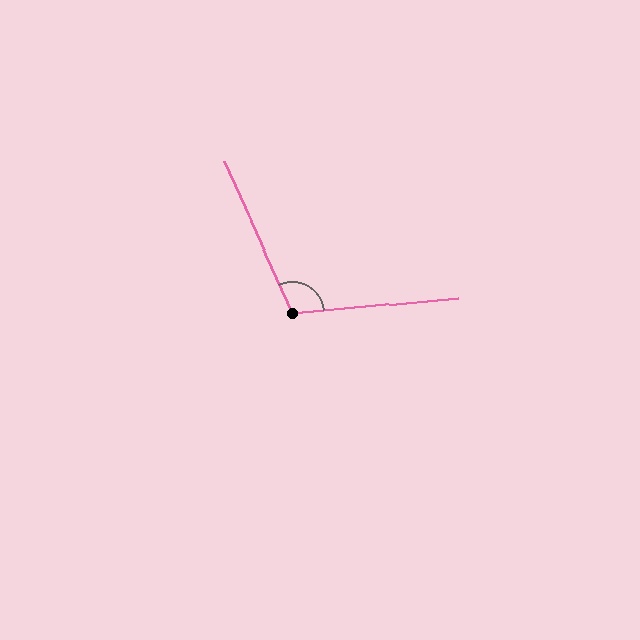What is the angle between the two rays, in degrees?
Approximately 109 degrees.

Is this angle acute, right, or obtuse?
It is obtuse.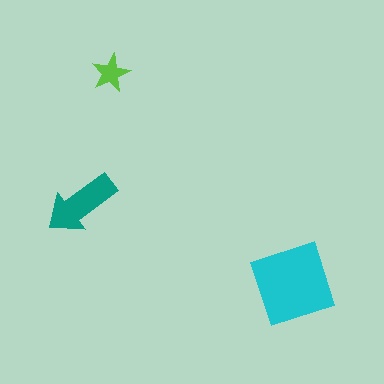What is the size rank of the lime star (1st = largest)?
3rd.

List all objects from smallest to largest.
The lime star, the teal arrow, the cyan square.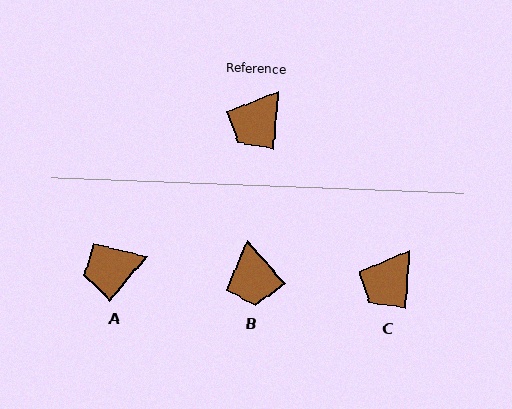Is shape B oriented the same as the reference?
No, it is off by about 46 degrees.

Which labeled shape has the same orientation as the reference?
C.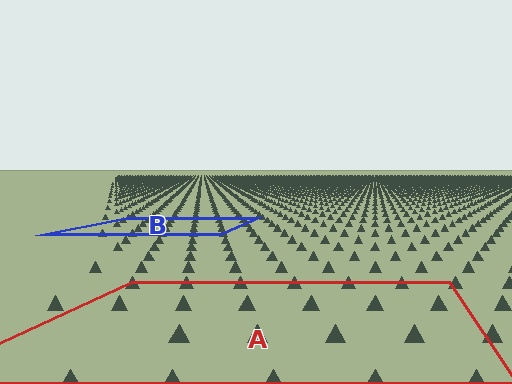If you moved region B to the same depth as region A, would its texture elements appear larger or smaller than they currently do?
They would appear larger. At a closer depth, the same texture elements are projected at a bigger on-screen size.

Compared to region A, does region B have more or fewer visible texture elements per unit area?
Region B has more texture elements per unit area — they are packed more densely because it is farther away.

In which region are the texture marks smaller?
The texture marks are smaller in region B, because it is farther away.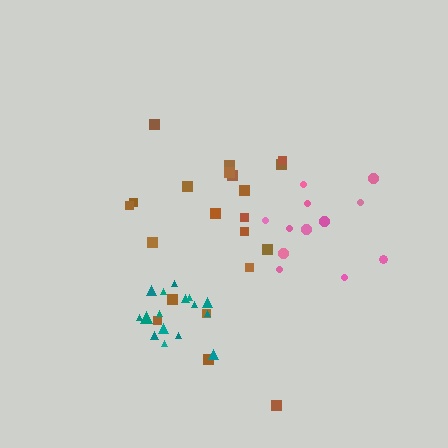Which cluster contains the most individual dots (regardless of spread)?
Brown (21).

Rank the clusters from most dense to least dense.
teal, pink, brown.